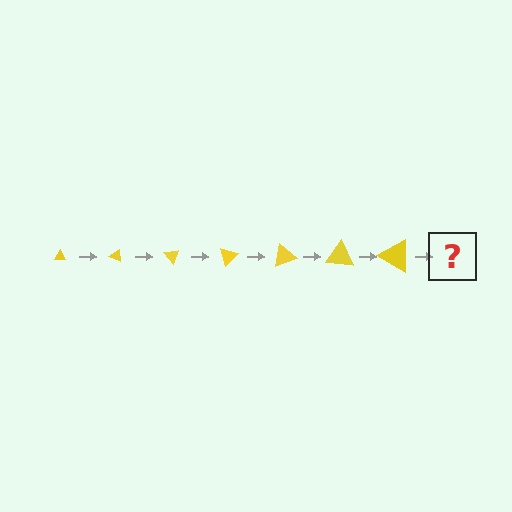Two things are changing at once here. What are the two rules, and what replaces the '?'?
The two rules are that the triangle grows larger each step and it rotates 25 degrees each step. The '?' should be a triangle, larger than the previous one and rotated 175 degrees from the start.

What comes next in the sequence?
The next element should be a triangle, larger than the previous one and rotated 175 degrees from the start.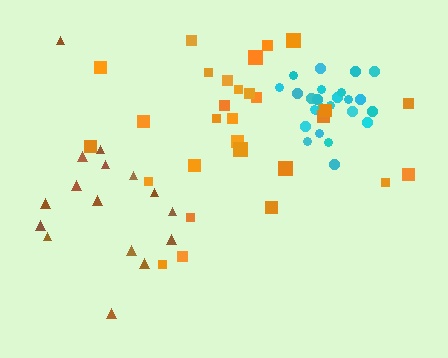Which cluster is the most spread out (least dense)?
Orange.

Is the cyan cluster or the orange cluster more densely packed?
Cyan.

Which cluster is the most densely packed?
Cyan.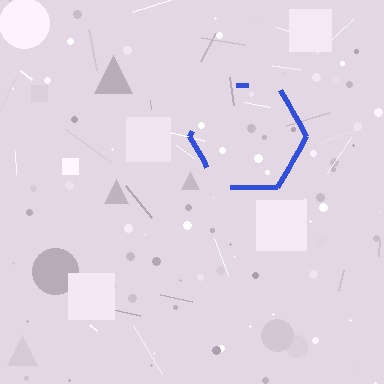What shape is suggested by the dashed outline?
The dashed outline suggests a hexagon.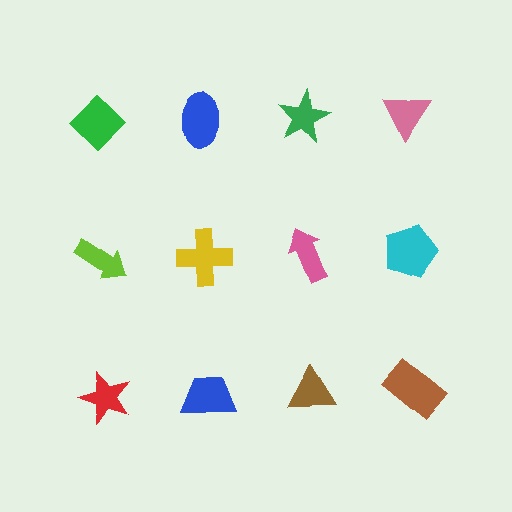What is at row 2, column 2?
A yellow cross.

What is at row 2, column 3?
A pink arrow.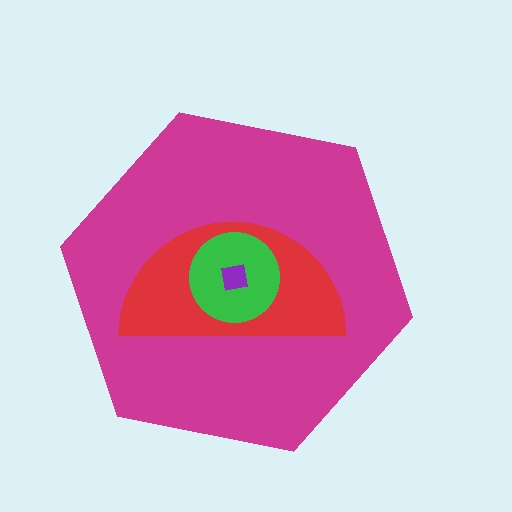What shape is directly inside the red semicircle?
The green circle.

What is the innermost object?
The purple square.